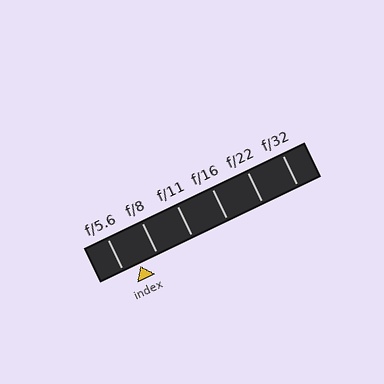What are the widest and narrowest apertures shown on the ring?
The widest aperture shown is f/5.6 and the narrowest is f/32.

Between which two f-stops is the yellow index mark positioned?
The index mark is between f/5.6 and f/8.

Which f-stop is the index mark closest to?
The index mark is closest to f/5.6.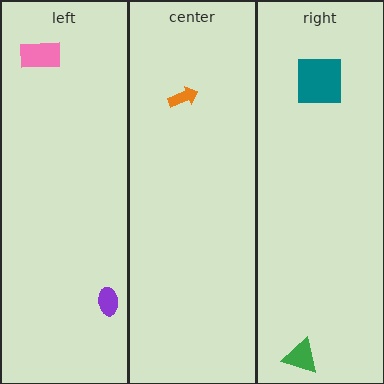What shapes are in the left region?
The pink rectangle, the purple ellipse.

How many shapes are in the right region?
2.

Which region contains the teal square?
The right region.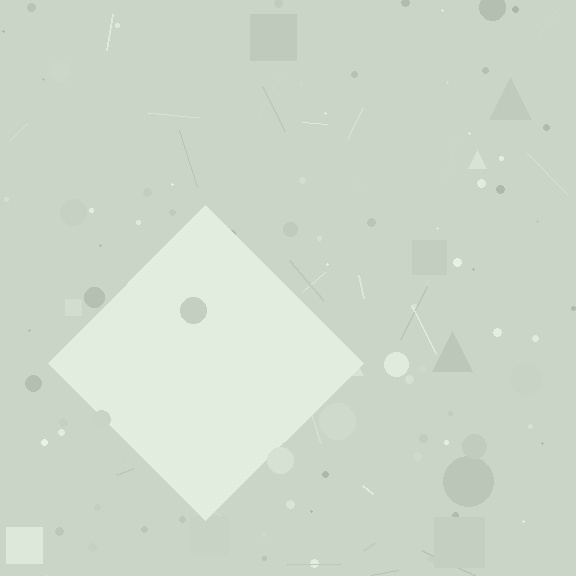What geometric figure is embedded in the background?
A diamond is embedded in the background.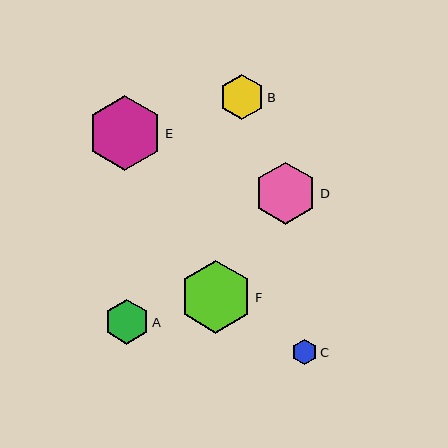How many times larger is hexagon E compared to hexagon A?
Hexagon E is approximately 1.7 times the size of hexagon A.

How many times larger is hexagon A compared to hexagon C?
Hexagon A is approximately 1.8 times the size of hexagon C.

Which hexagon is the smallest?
Hexagon C is the smallest with a size of approximately 25 pixels.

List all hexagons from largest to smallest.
From largest to smallest: E, F, D, A, B, C.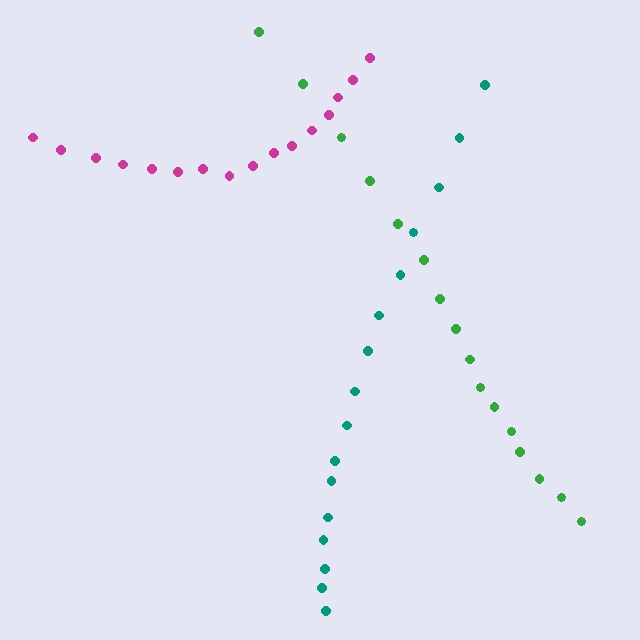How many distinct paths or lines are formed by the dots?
There are 3 distinct paths.